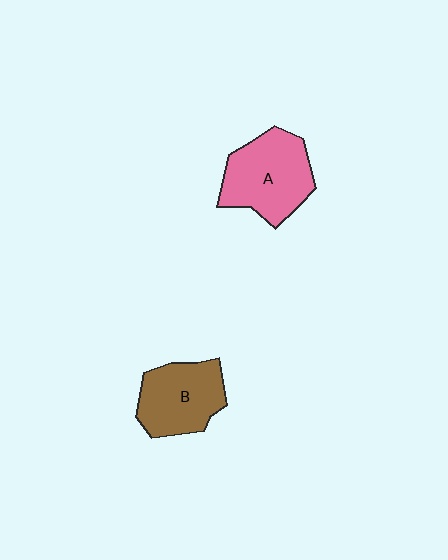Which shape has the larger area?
Shape A (pink).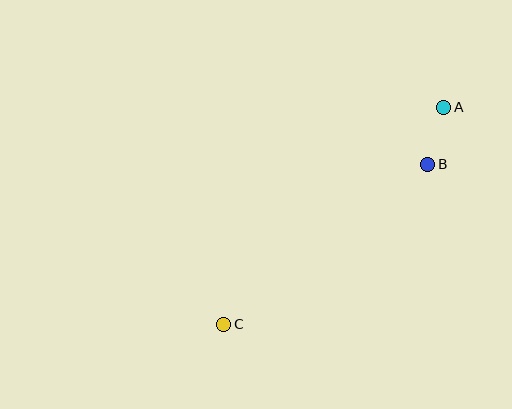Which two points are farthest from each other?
Points A and C are farthest from each other.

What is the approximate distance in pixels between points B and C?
The distance between B and C is approximately 259 pixels.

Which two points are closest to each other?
Points A and B are closest to each other.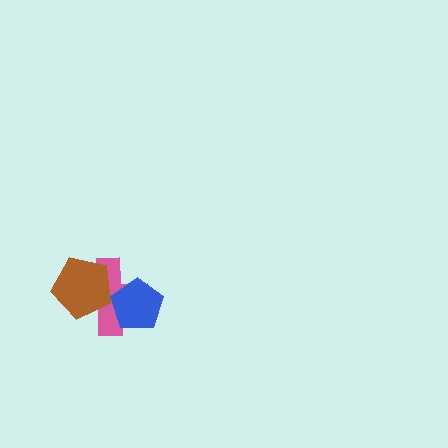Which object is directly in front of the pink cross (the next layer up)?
The brown pentagon is directly in front of the pink cross.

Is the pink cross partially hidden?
Yes, it is partially covered by another shape.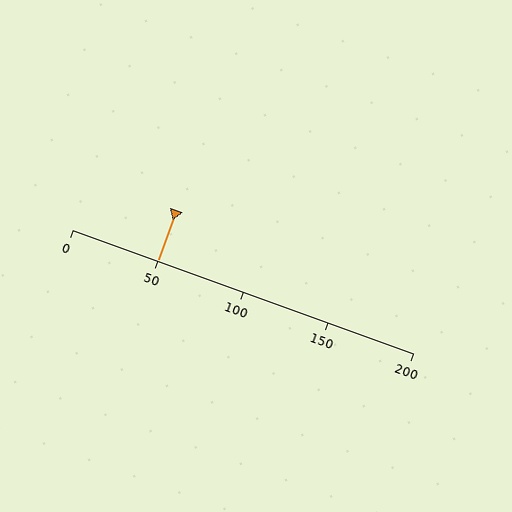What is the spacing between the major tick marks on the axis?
The major ticks are spaced 50 apart.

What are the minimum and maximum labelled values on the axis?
The axis runs from 0 to 200.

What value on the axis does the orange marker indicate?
The marker indicates approximately 50.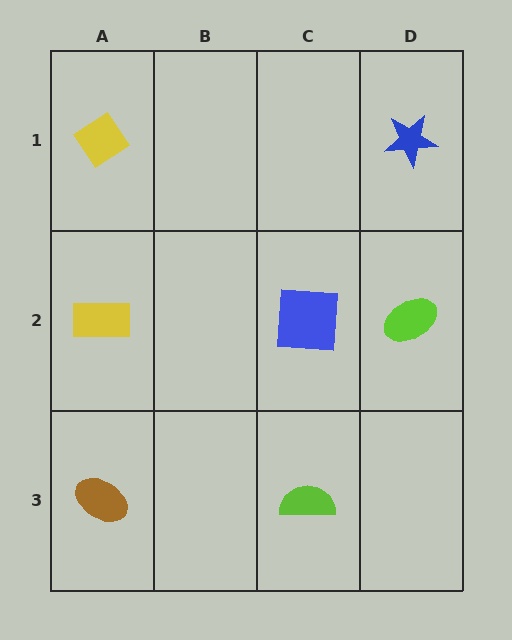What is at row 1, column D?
A blue star.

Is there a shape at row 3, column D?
No, that cell is empty.